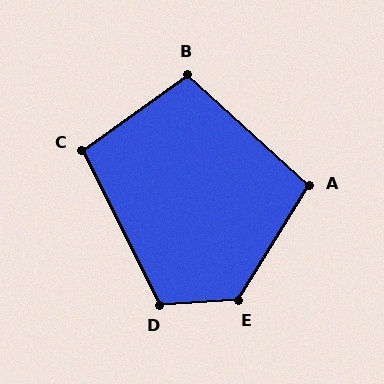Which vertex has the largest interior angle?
E, at approximately 125 degrees.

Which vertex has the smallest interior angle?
C, at approximately 99 degrees.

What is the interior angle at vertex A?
Approximately 100 degrees (obtuse).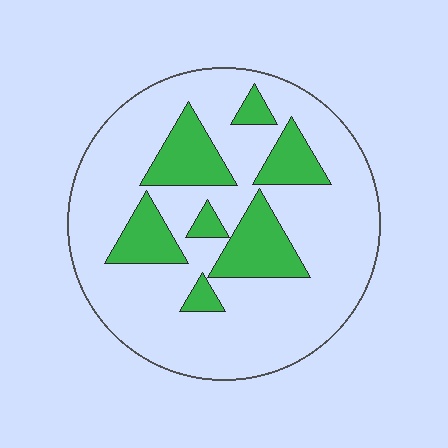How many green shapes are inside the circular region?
7.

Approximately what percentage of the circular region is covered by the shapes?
Approximately 25%.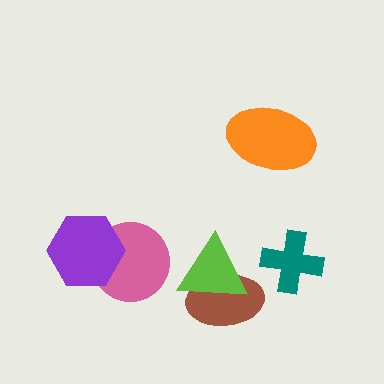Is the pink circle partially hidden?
Yes, it is partially covered by another shape.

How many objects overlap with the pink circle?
1 object overlaps with the pink circle.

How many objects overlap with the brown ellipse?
1 object overlaps with the brown ellipse.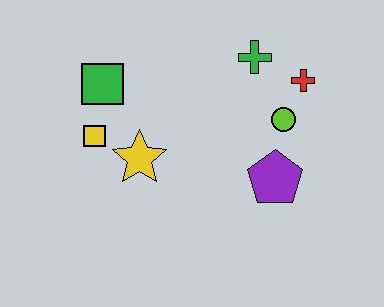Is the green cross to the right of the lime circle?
No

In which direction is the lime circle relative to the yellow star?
The lime circle is to the right of the yellow star.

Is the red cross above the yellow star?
Yes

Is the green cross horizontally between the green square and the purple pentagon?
Yes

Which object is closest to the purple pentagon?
The lime circle is closest to the purple pentagon.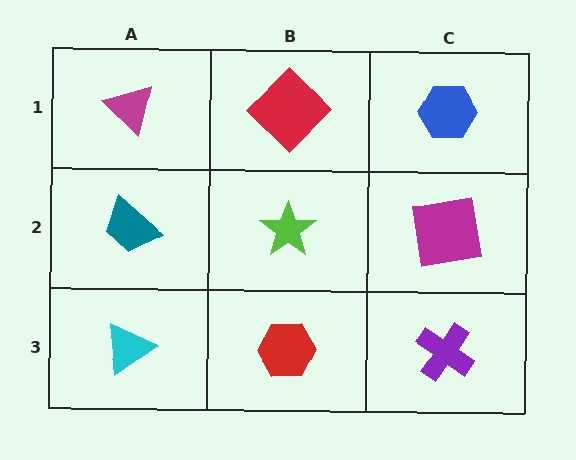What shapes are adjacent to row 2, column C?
A blue hexagon (row 1, column C), a purple cross (row 3, column C), a lime star (row 2, column B).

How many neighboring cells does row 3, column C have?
2.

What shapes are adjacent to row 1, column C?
A magenta square (row 2, column C), a red diamond (row 1, column B).